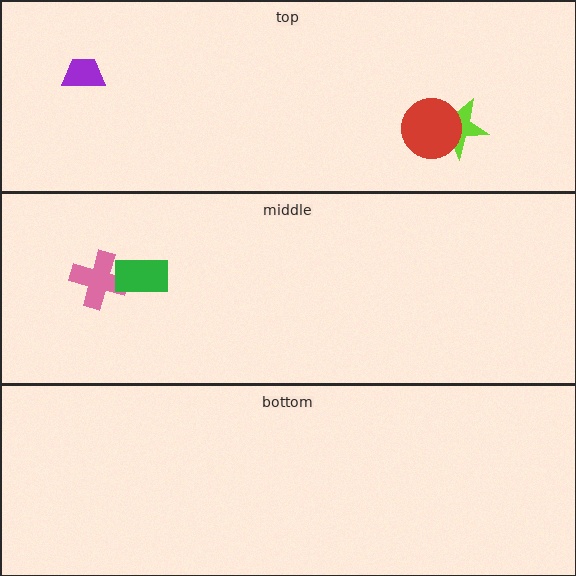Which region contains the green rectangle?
The middle region.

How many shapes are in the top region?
3.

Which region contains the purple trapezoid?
The top region.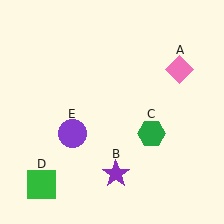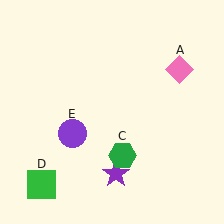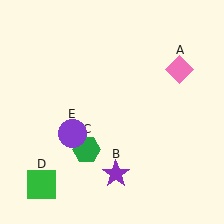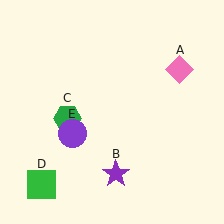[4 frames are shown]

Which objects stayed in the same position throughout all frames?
Pink diamond (object A) and purple star (object B) and green square (object D) and purple circle (object E) remained stationary.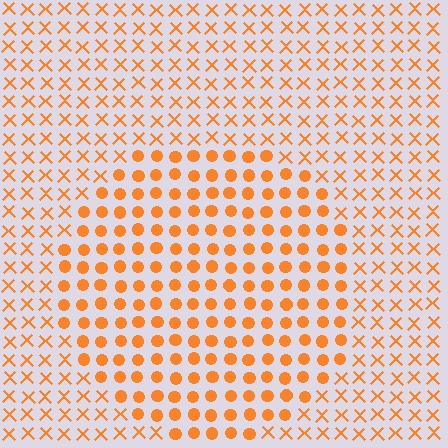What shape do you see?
I see a circle.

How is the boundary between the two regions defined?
The boundary is defined by a change in element shape: circles inside vs. X marks outside. All elements share the same color and spacing.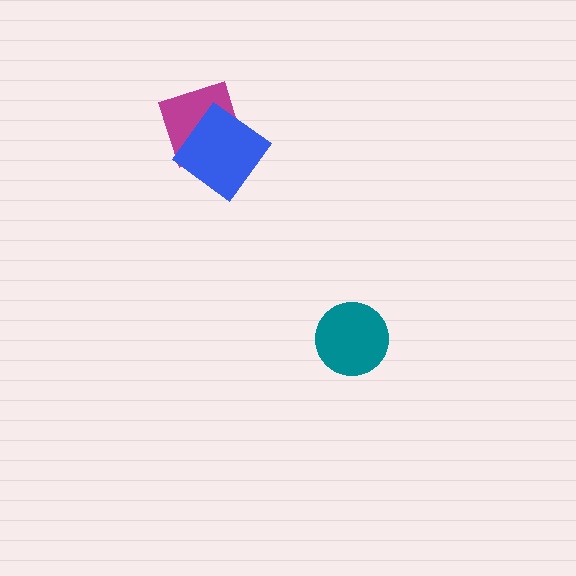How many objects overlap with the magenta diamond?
1 object overlaps with the magenta diamond.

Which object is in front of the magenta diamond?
The blue diamond is in front of the magenta diamond.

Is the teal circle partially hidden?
No, no other shape covers it.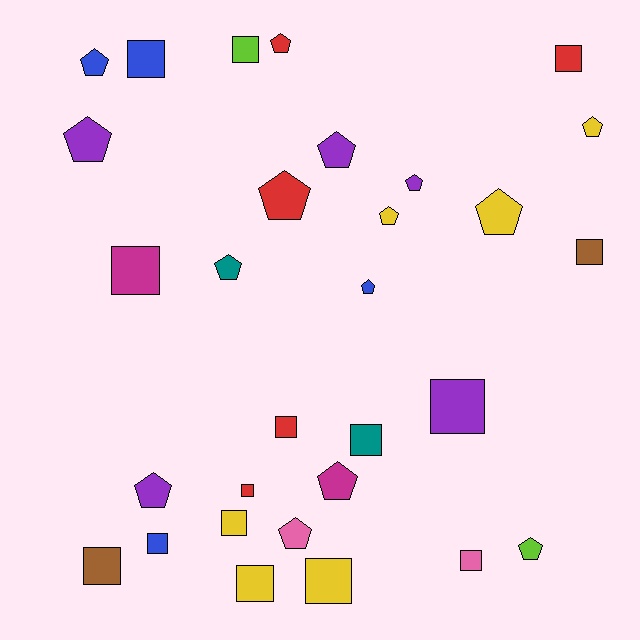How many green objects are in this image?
There are no green objects.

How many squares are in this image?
There are 15 squares.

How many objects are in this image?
There are 30 objects.